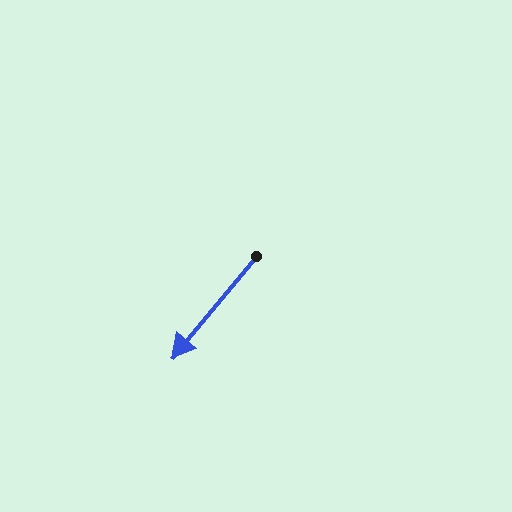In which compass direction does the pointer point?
Southwest.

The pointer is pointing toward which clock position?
Roughly 7 o'clock.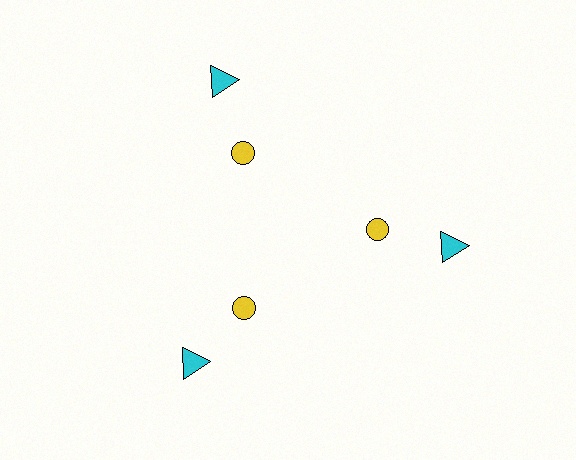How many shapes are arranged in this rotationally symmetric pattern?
There are 6 shapes, arranged in 3 groups of 2.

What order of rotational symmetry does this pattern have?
This pattern has 3-fold rotational symmetry.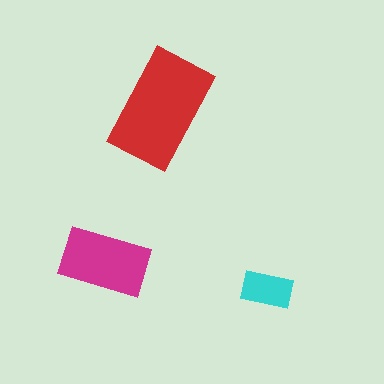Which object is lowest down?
The cyan rectangle is bottommost.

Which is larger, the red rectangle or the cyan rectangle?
The red one.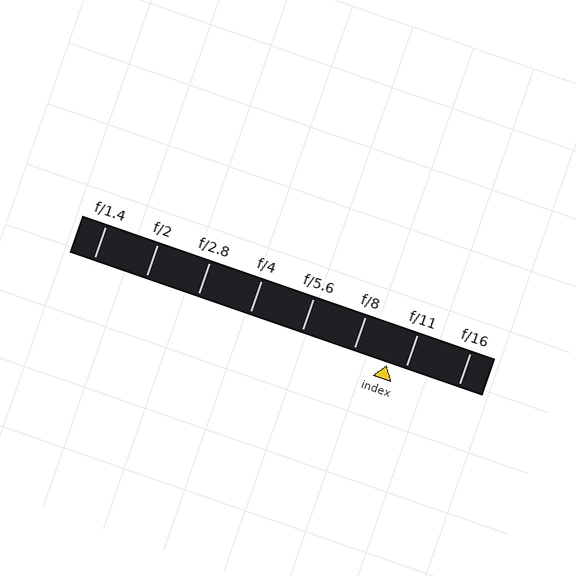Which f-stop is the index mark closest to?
The index mark is closest to f/11.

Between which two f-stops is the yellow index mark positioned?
The index mark is between f/8 and f/11.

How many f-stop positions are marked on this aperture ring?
There are 8 f-stop positions marked.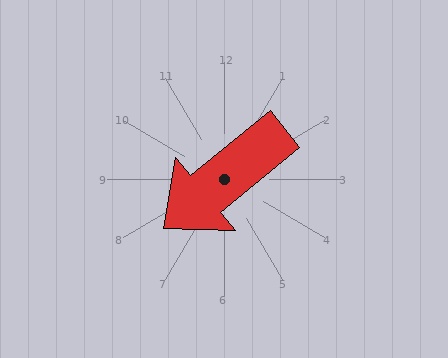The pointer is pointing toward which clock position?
Roughly 8 o'clock.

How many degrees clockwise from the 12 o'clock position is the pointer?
Approximately 231 degrees.